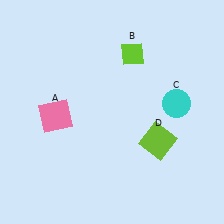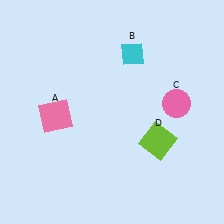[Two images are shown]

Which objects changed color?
B changed from lime to cyan. C changed from cyan to pink.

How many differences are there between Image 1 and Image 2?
There are 2 differences between the two images.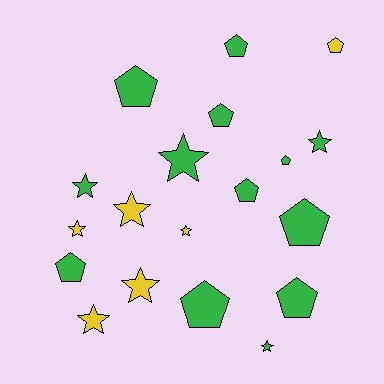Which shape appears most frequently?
Pentagon, with 10 objects.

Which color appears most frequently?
Green, with 13 objects.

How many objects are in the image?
There are 19 objects.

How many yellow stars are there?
There are 5 yellow stars.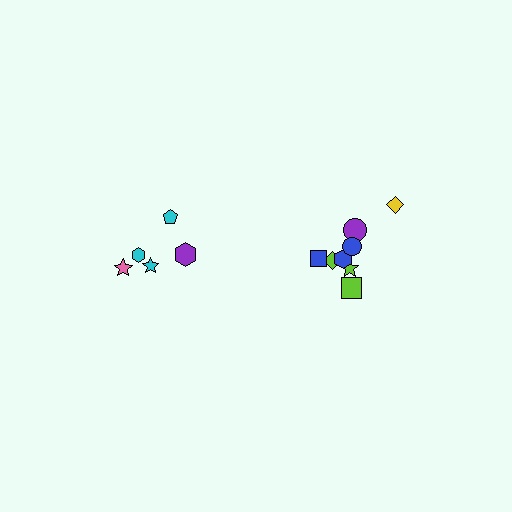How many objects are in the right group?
There are 8 objects.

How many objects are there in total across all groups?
There are 13 objects.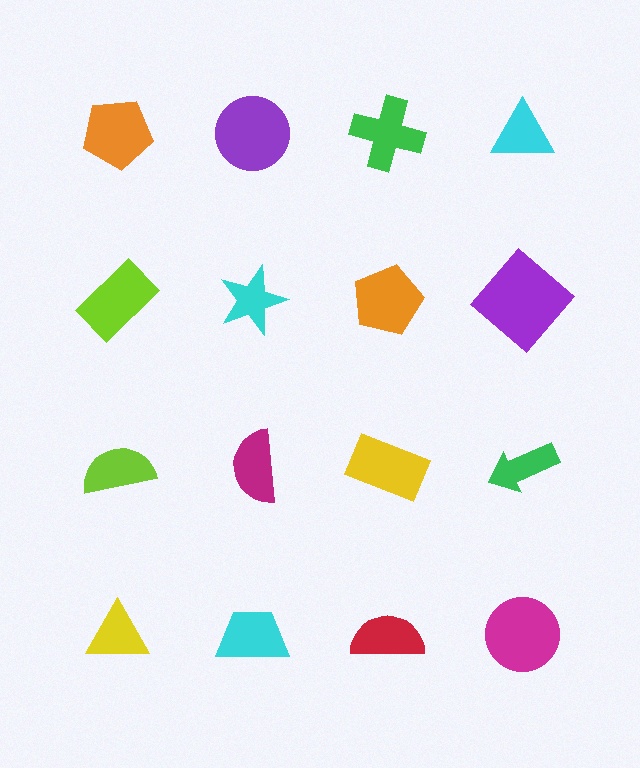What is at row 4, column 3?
A red semicircle.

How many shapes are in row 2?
4 shapes.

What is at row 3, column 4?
A green arrow.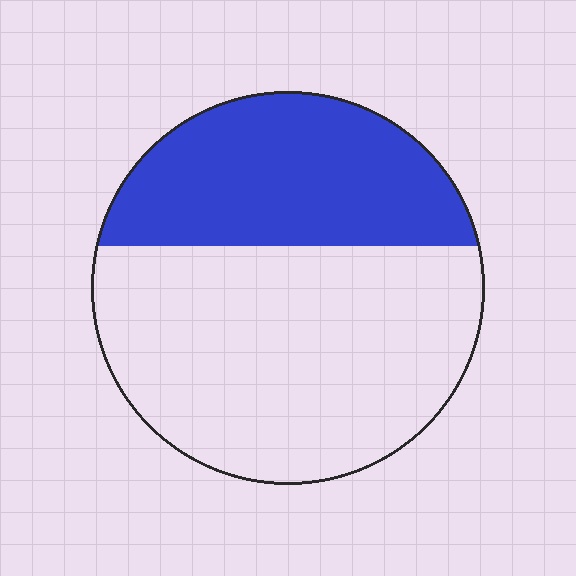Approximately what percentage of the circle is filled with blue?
Approximately 35%.